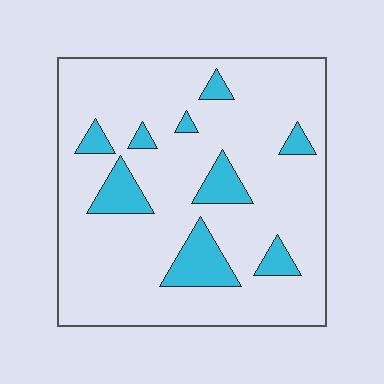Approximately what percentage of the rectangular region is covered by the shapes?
Approximately 15%.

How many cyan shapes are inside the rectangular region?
9.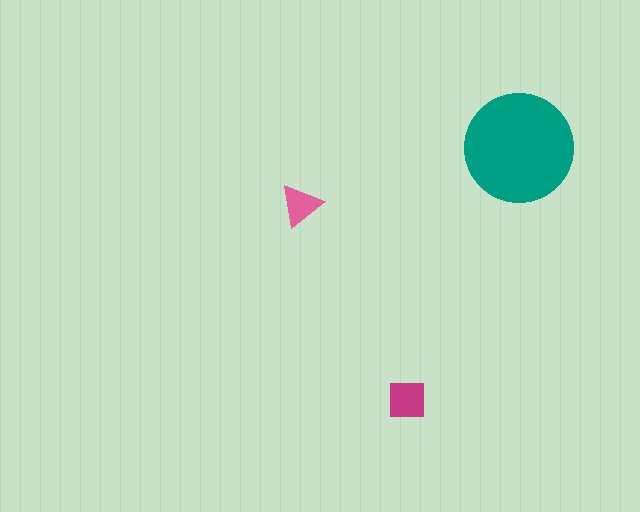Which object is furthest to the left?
The pink triangle is leftmost.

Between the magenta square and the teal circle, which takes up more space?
The teal circle.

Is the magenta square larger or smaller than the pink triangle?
Larger.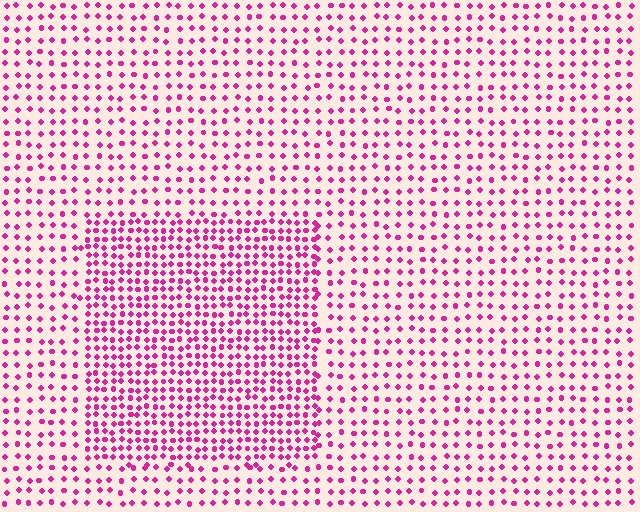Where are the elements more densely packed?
The elements are more densely packed inside the rectangle boundary.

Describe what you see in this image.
The image contains small magenta elements arranged at two different densities. A rectangle-shaped region is visible where the elements are more densely packed than the surrounding area.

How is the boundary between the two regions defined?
The boundary is defined by a change in element density (approximately 1.9x ratio). All elements are the same color, size, and shape.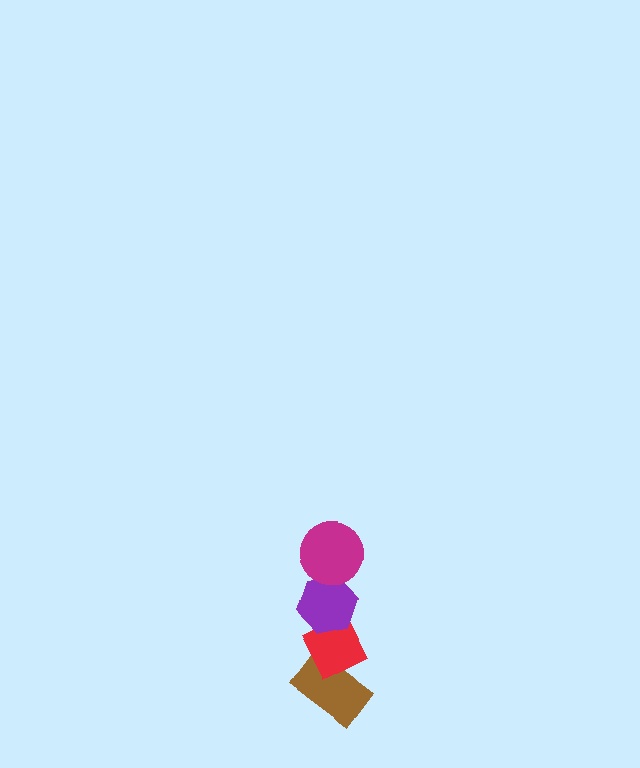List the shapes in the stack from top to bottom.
From top to bottom: the magenta circle, the purple hexagon, the red diamond, the brown rectangle.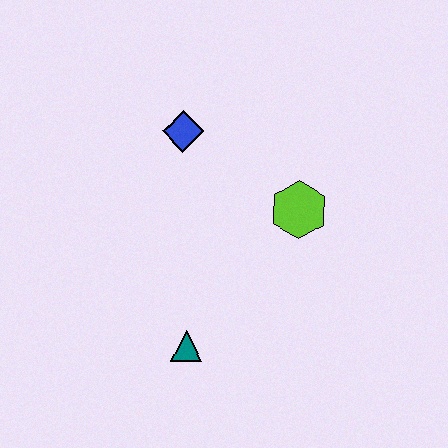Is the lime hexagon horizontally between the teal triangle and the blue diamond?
No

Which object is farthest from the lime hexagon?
The teal triangle is farthest from the lime hexagon.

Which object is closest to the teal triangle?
The lime hexagon is closest to the teal triangle.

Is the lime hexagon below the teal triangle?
No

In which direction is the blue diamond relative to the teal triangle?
The blue diamond is above the teal triangle.